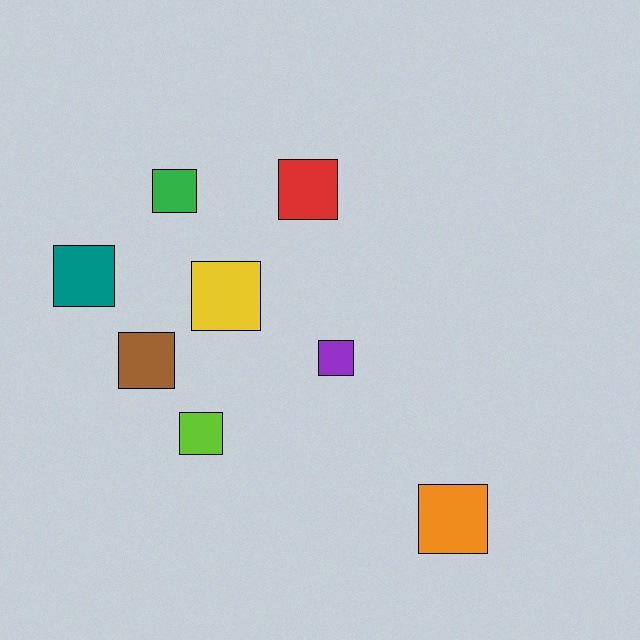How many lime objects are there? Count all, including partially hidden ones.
There is 1 lime object.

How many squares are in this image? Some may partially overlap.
There are 8 squares.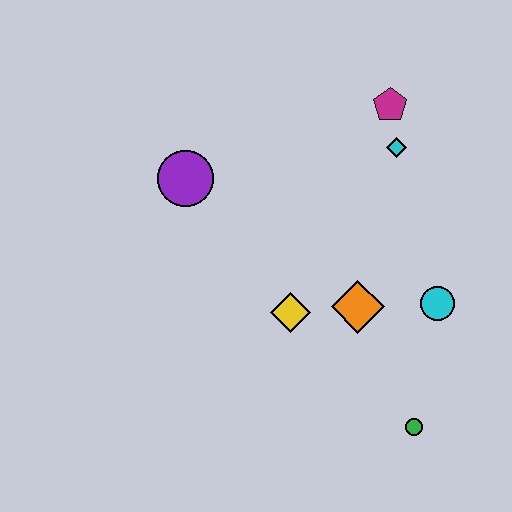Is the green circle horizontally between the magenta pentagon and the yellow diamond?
No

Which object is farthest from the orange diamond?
The purple circle is farthest from the orange diamond.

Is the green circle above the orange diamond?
No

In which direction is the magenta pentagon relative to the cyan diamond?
The magenta pentagon is above the cyan diamond.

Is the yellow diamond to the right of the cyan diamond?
No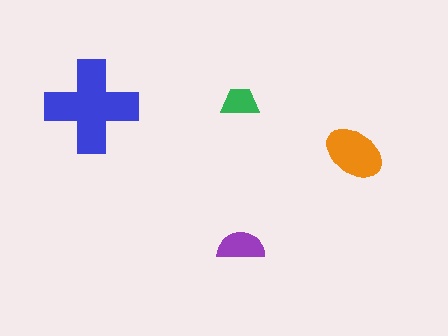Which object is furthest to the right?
The orange ellipse is rightmost.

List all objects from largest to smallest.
The blue cross, the orange ellipse, the purple semicircle, the green trapezoid.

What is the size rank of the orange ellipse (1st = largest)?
2nd.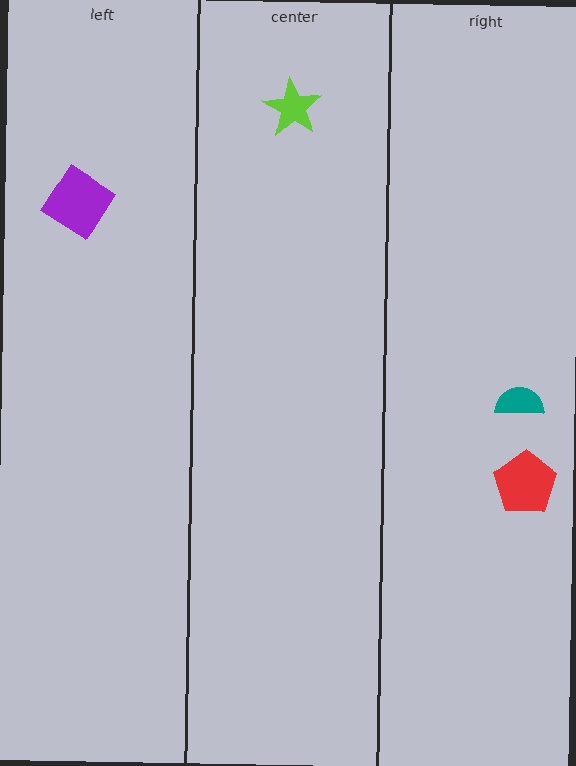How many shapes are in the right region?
2.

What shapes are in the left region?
The purple diamond.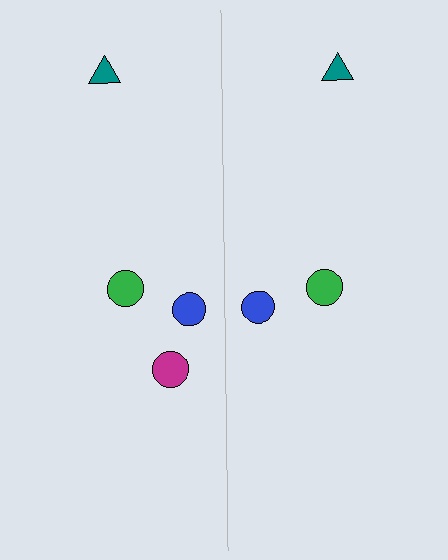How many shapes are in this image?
There are 7 shapes in this image.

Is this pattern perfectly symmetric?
No, the pattern is not perfectly symmetric. A magenta circle is missing from the right side.